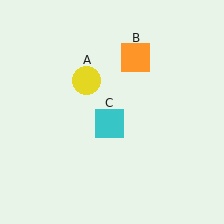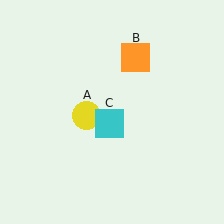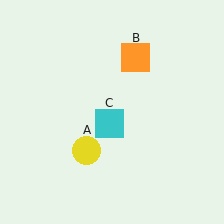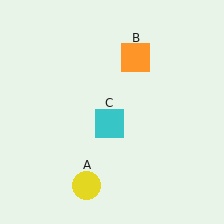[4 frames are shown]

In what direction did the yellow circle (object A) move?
The yellow circle (object A) moved down.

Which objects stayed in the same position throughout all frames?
Orange square (object B) and cyan square (object C) remained stationary.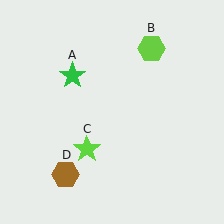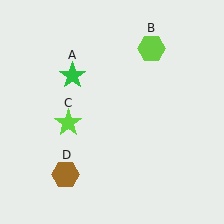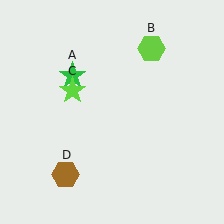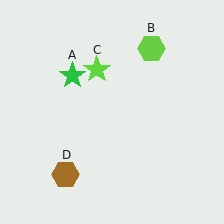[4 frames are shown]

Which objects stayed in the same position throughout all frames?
Green star (object A) and lime hexagon (object B) and brown hexagon (object D) remained stationary.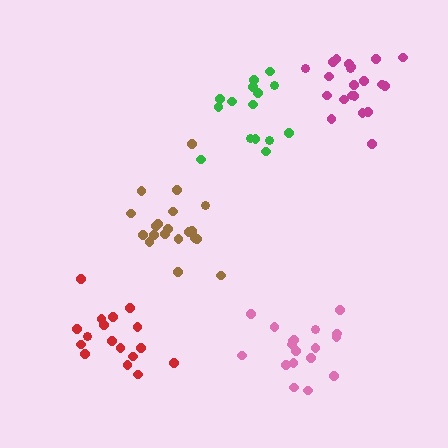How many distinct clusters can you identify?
There are 5 distinct clusters.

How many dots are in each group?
Group 1: 20 dots, Group 2: 18 dots, Group 3: 15 dots, Group 4: 17 dots, Group 5: 21 dots (91 total).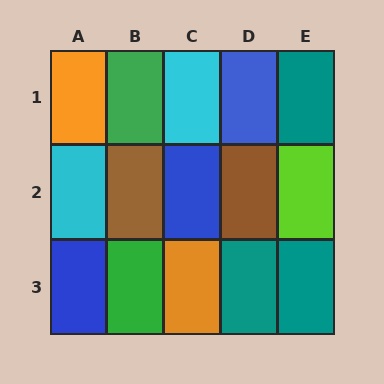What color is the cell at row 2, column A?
Cyan.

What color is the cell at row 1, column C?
Cyan.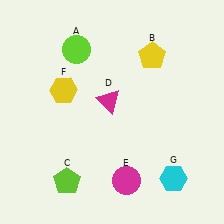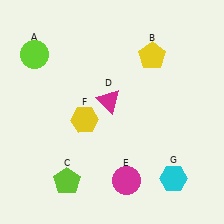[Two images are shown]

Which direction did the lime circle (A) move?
The lime circle (A) moved left.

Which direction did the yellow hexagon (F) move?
The yellow hexagon (F) moved down.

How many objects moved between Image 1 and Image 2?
2 objects moved between the two images.